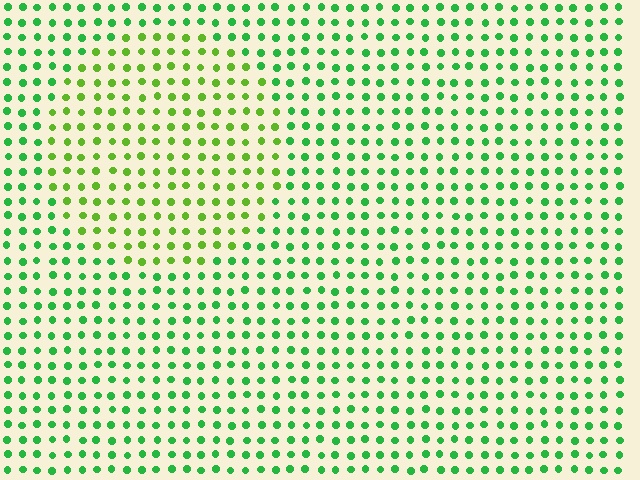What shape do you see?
I see a circle.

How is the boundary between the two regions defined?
The boundary is defined purely by a slight shift in hue (about 34 degrees). Spacing, size, and orientation are identical on both sides.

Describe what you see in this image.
The image is filled with small green elements in a uniform arrangement. A circle-shaped region is visible where the elements are tinted to a slightly different hue, forming a subtle color boundary.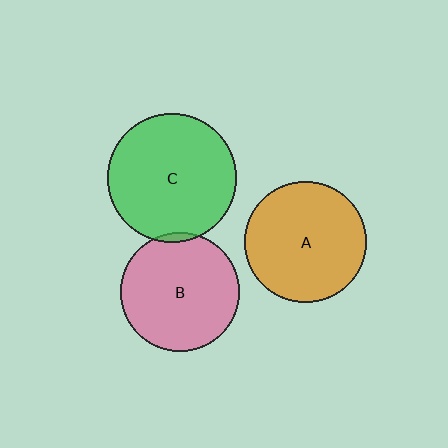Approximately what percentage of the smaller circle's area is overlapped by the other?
Approximately 5%.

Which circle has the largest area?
Circle C (green).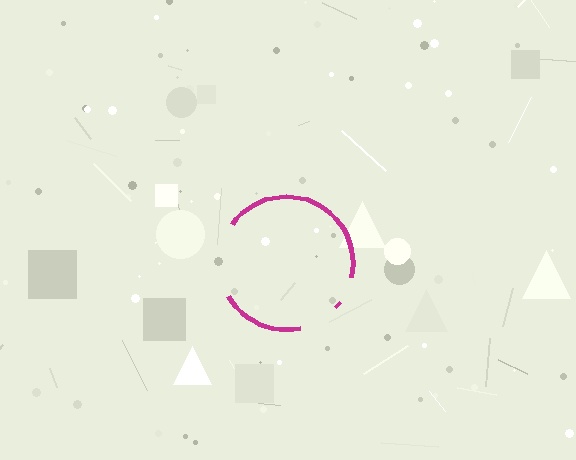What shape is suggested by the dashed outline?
The dashed outline suggests a circle.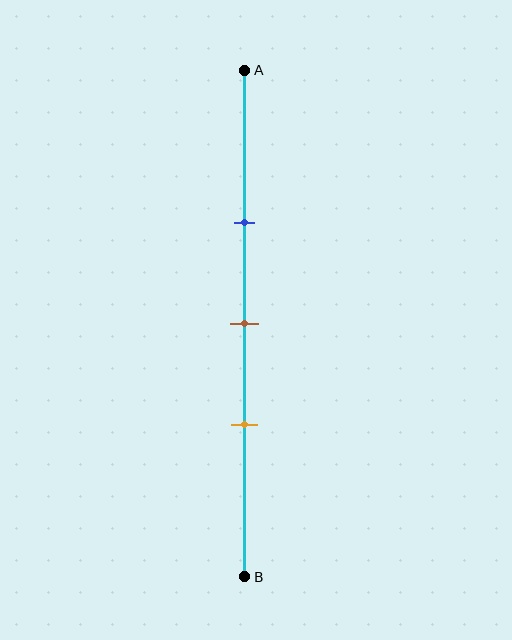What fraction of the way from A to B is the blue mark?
The blue mark is approximately 30% (0.3) of the way from A to B.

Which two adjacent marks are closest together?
The brown and orange marks are the closest adjacent pair.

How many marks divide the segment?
There are 3 marks dividing the segment.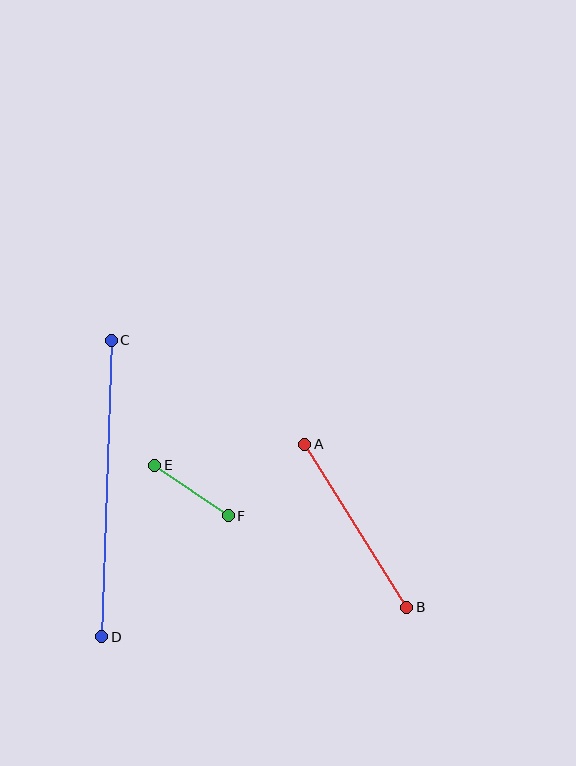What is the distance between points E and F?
The distance is approximately 89 pixels.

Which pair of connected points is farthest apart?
Points C and D are farthest apart.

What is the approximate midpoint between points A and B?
The midpoint is at approximately (356, 526) pixels.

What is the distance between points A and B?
The distance is approximately 192 pixels.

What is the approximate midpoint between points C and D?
The midpoint is at approximately (107, 489) pixels.